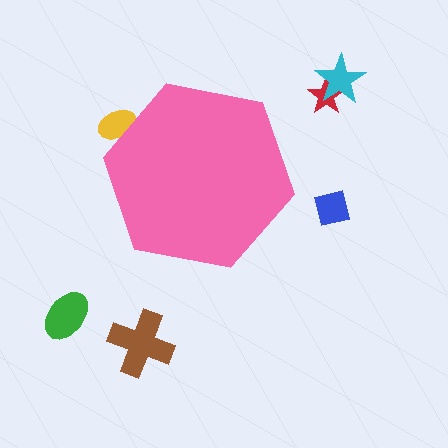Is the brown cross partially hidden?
No, the brown cross is fully visible.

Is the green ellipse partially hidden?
No, the green ellipse is fully visible.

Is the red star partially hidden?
No, the red star is fully visible.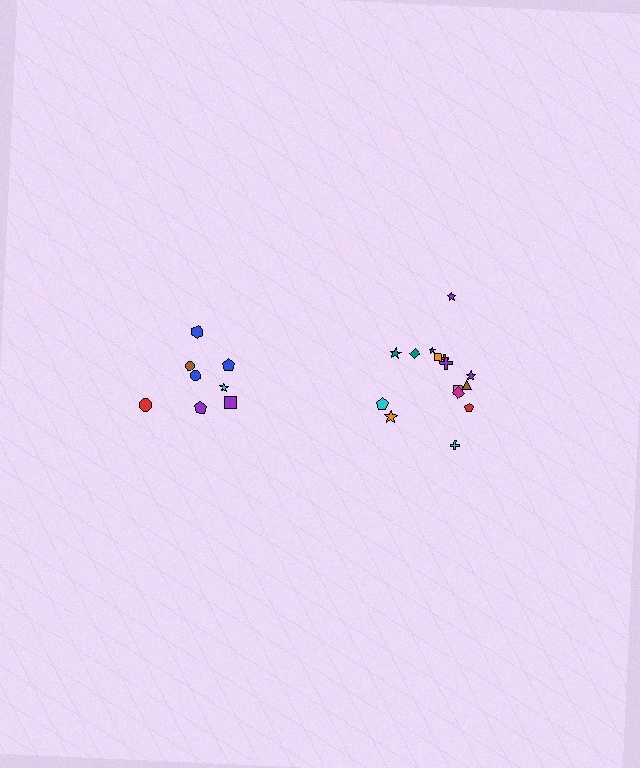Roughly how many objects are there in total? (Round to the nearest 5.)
Roughly 25 objects in total.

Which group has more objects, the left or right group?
The right group.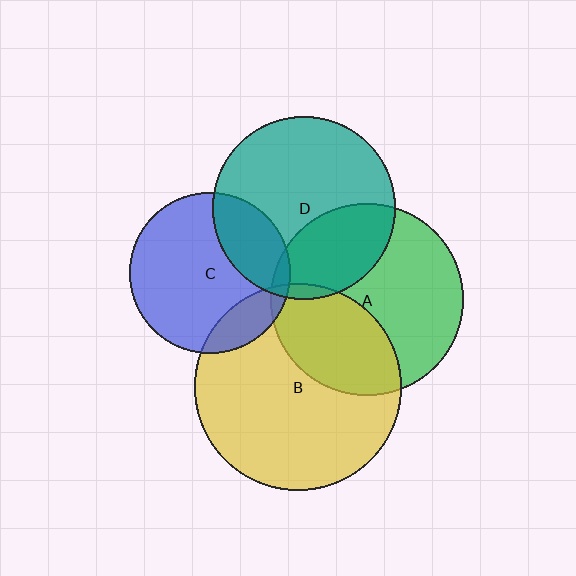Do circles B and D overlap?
Yes.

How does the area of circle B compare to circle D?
Approximately 1.3 times.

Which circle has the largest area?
Circle B (yellow).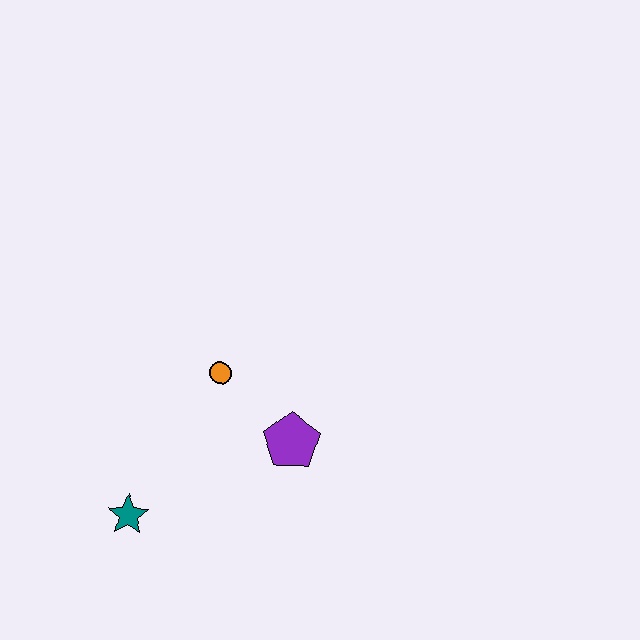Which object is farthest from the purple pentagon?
The teal star is farthest from the purple pentagon.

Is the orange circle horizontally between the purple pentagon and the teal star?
Yes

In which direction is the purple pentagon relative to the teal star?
The purple pentagon is to the right of the teal star.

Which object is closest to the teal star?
The orange circle is closest to the teal star.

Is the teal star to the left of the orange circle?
Yes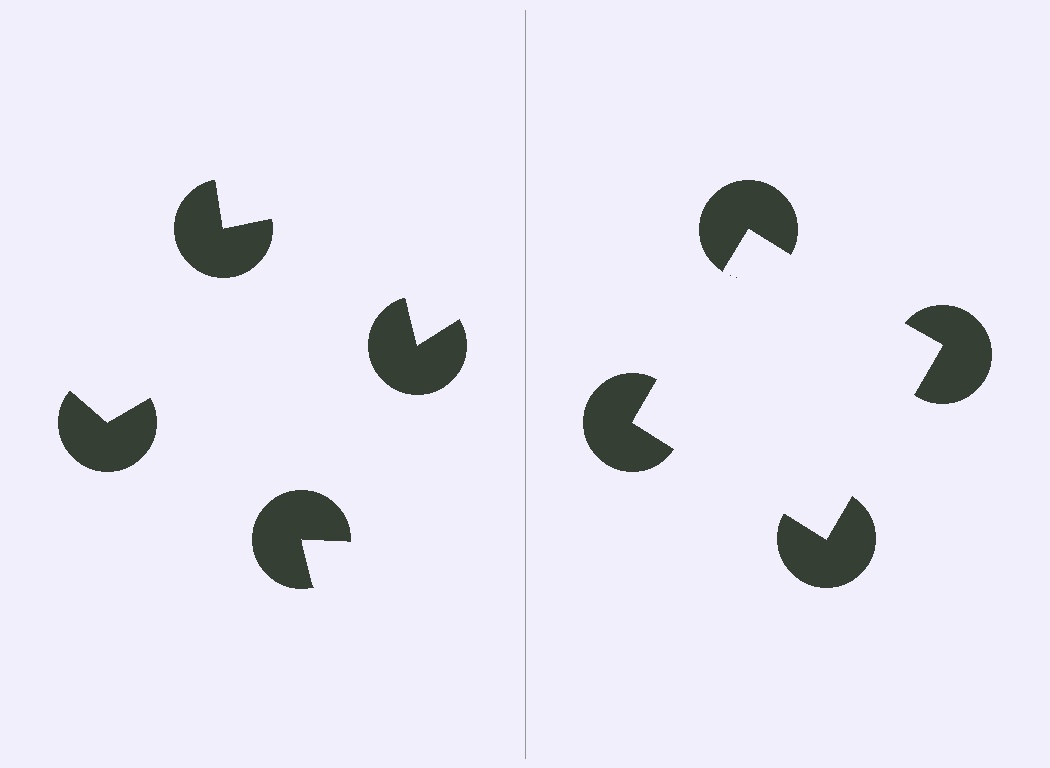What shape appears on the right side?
An illusory square.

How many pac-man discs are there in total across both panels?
8 — 4 on each side.